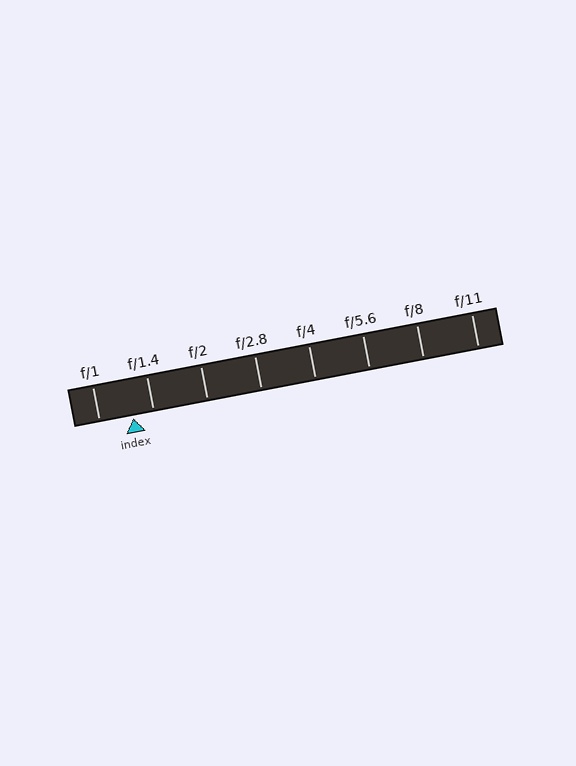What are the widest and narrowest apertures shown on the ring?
The widest aperture shown is f/1 and the narrowest is f/11.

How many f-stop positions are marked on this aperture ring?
There are 8 f-stop positions marked.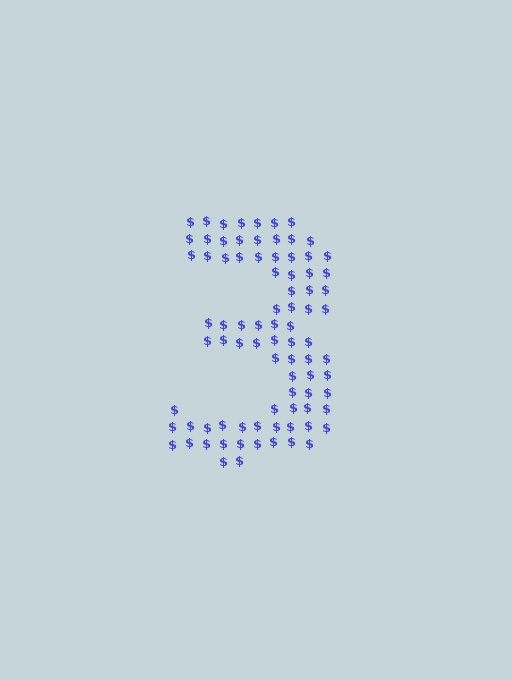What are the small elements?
The small elements are dollar signs.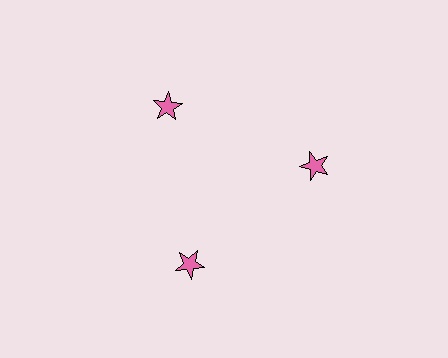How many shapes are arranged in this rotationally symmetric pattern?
There are 3 shapes, arranged in 3 groups of 1.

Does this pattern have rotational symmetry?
Yes, this pattern has 3-fold rotational symmetry. It looks the same after rotating 120 degrees around the center.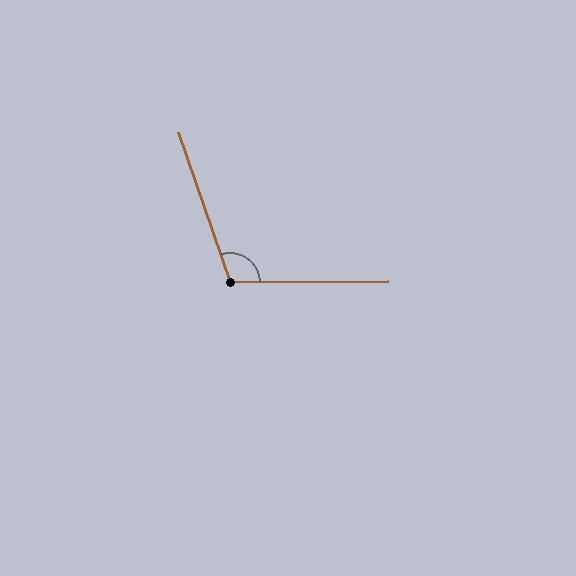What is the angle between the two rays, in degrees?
Approximately 108 degrees.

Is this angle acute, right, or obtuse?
It is obtuse.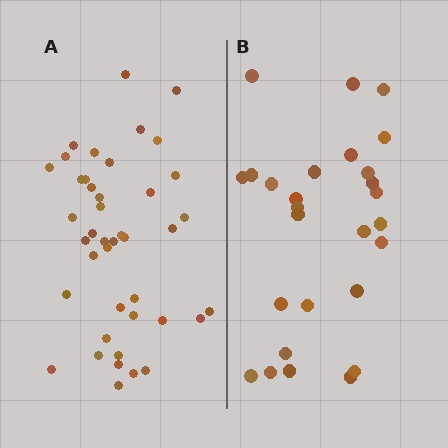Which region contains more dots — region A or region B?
Region A (the left region) has more dots.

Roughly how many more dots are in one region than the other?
Region A has approximately 15 more dots than region B.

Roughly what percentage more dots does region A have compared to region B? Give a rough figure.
About 55% more.